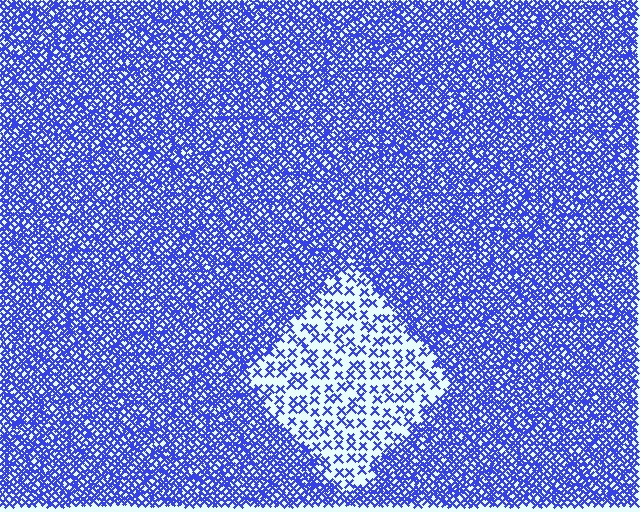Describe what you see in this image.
The image contains small blue elements arranged at two different densities. A diamond-shaped region is visible where the elements are less densely packed than the surrounding area.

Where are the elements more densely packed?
The elements are more densely packed outside the diamond boundary.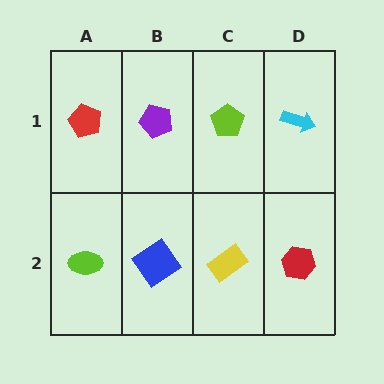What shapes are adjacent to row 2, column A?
A red pentagon (row 1, column A), a blue diamond (row 2, column B).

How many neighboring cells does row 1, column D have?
2.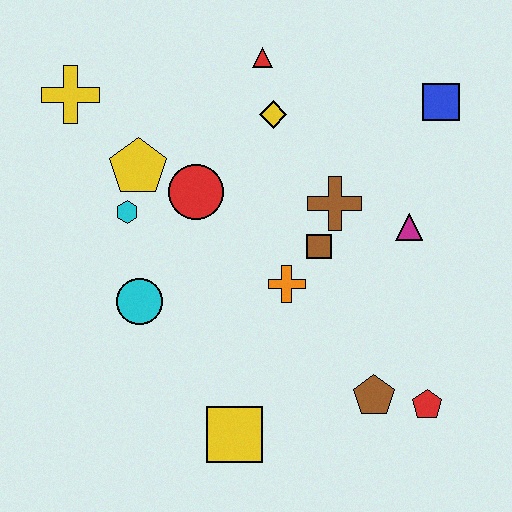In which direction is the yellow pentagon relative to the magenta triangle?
The yellow pentagon is to the left of the magenta triangle.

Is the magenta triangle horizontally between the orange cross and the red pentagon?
Yes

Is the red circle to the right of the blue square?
No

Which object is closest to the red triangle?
The yellow diamond is closest to the red triangle.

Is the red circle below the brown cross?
No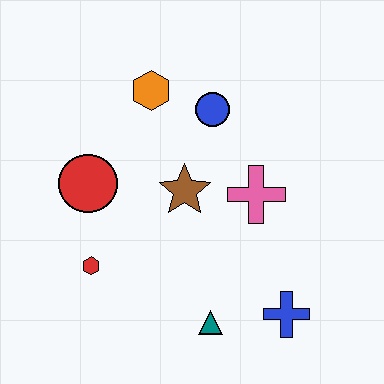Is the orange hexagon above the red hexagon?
Yes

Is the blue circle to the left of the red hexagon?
No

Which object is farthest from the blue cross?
The orange hexagon is farthest from the blue cross.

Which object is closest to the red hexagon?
The red circle is closest to the red hexagon.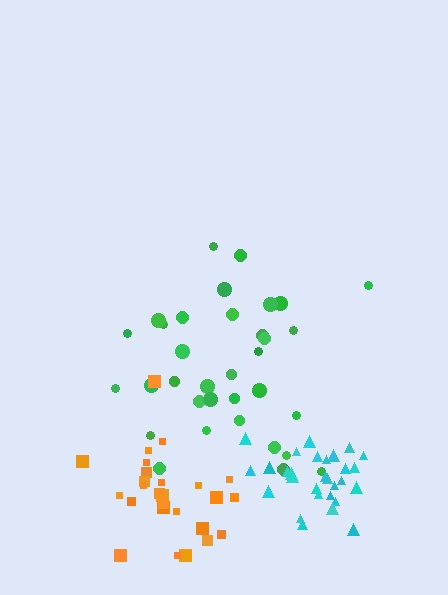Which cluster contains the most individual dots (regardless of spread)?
Green (34).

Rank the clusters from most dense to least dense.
cyan, orange, green.